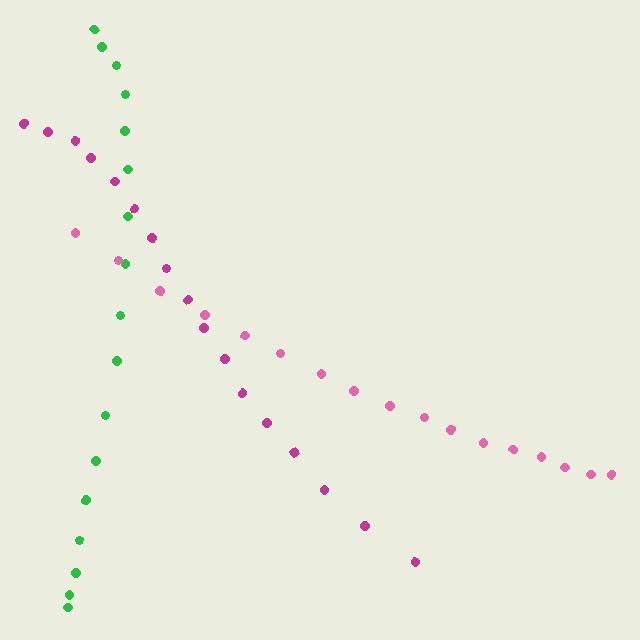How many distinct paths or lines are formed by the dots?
There are 3 distinct paths.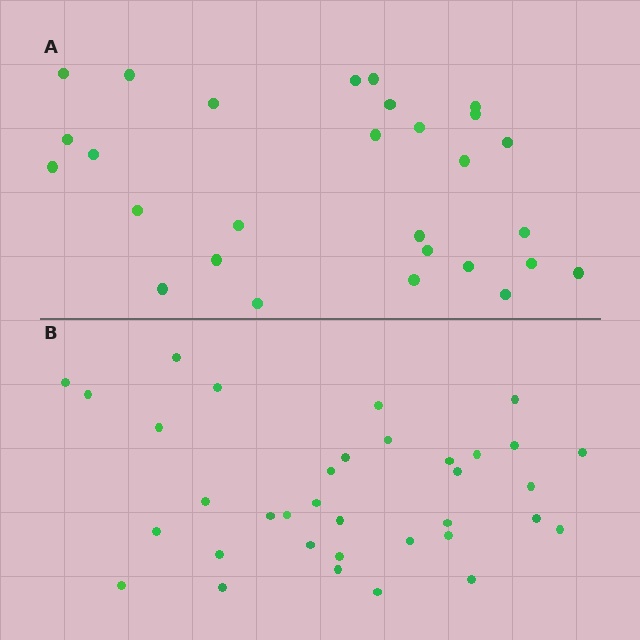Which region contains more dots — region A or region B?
Region B (the bottom region) has more dots.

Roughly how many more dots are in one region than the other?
Region B has roughly 8 or so more dots than region A.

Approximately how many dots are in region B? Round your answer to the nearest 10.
About 40 dots. (The exact count is 35, which rounds to 40.)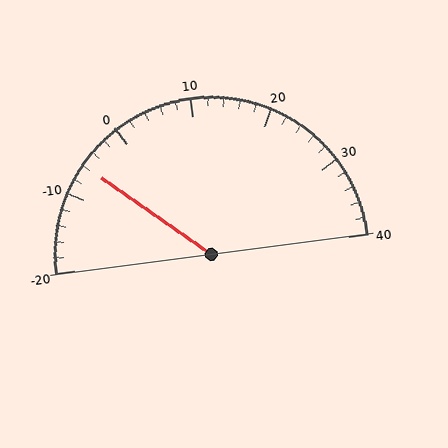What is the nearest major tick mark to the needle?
The nearest major tick mark is -10.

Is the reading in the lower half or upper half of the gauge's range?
The reading is in the lower half of the range (-20 to 40).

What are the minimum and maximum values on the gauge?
The gauge ranges from -20 to 40.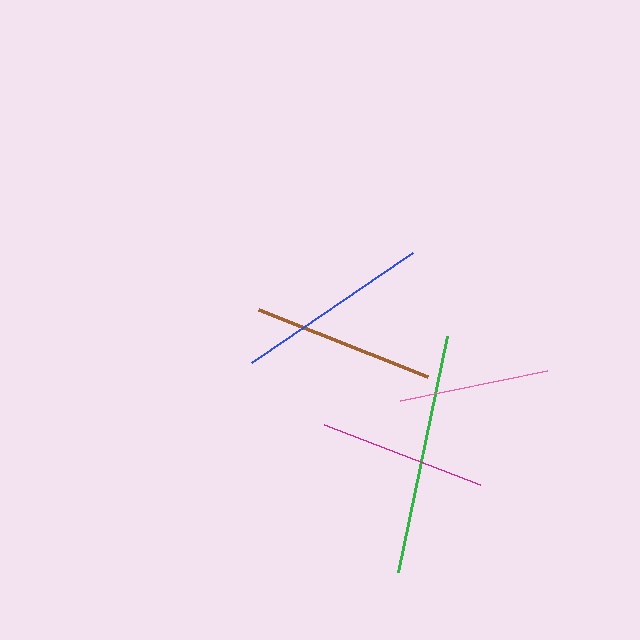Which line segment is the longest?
The green line is the longest at approximately 241 pixels.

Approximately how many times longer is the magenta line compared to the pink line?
The magenta line is approximately 1.1 times the length of the pink line.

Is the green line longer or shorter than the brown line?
The green line is longer than the brown line.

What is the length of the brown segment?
The brown segment is approximately 181 pixels long.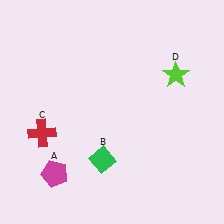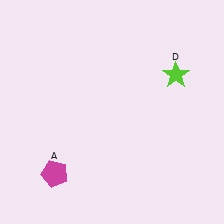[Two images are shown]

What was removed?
The green diamond (B), the red cross (C) were removed in Image 2.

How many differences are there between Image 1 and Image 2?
There are 2 differences between the two images.